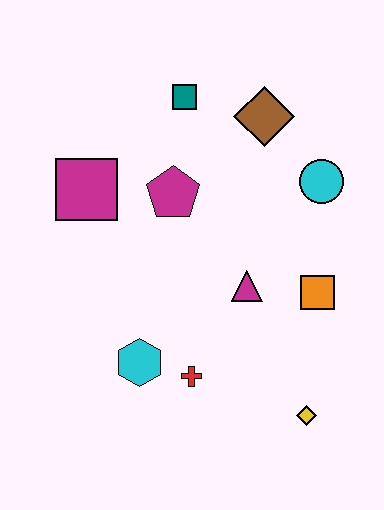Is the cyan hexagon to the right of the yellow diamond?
No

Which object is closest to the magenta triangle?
The orange square is closest to the magenta triangle.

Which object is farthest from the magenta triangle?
The teal square is farthest from the magenta triangle.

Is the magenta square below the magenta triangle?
No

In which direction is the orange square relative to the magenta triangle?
The orange square is to the right of the magenta triangle.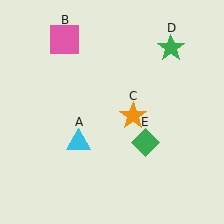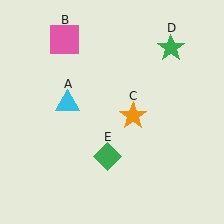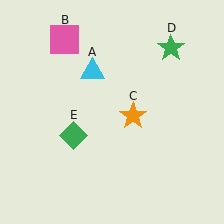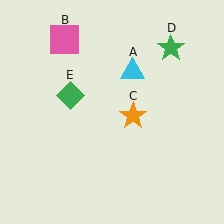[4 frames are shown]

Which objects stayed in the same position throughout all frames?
Pink square (object B) and orange star (object C) and green star (object D) remained stationary.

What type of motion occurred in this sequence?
The cyan triangle (object A), green diamond (object E) rotated clockwise around the center of the scene.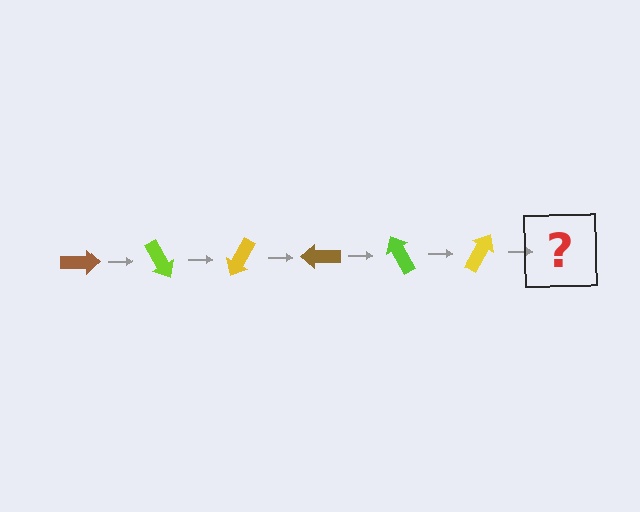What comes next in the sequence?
The next element should be a brown arrow, rotated 360 degrees from the start.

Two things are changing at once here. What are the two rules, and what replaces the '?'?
The two rules are that it rotates 60 degrees each step and the color cycles through brown, lime, and yellow. The '?' should be a brown arrow, rotated 360 degrees from the start.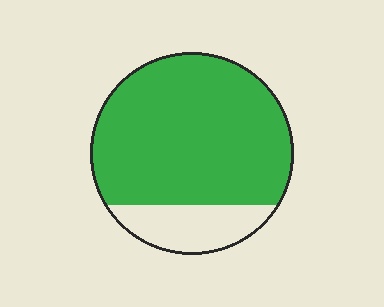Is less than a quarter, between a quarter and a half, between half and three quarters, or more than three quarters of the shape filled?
More than three quarters.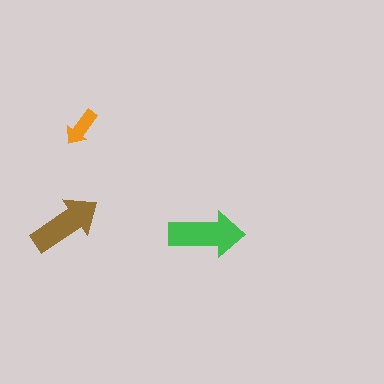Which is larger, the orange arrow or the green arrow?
The green one.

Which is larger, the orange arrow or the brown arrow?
The brown one.